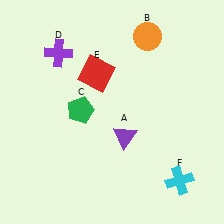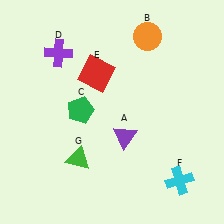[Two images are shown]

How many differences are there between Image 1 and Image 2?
There is 1 difference between the two images.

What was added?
A green triangle (G) was added in Image 2.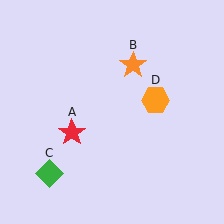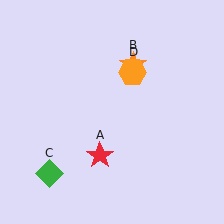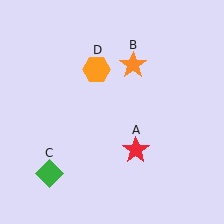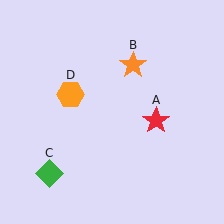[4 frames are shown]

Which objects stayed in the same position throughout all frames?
Orange star (object B) and green diamond (object C) remained stationary.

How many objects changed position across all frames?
2 objects changed position: red star (object A), orange hexagon (object D).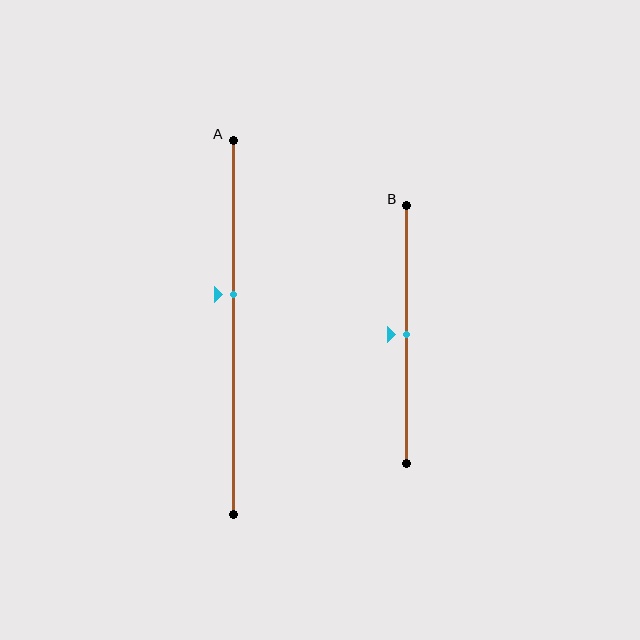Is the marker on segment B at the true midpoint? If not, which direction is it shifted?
Yes, the marker on segment B is at the true midpoint.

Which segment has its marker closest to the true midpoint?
Segment B has its marker closest to the true midpoint.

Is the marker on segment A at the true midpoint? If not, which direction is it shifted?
No, the marker on segment A is shifted upward by about 9% of the segment length.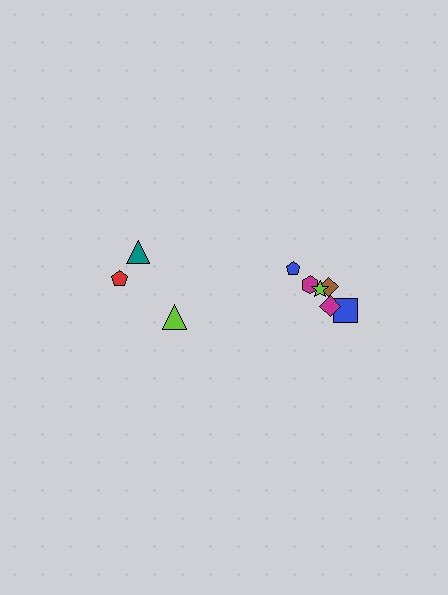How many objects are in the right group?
There are 7 objects.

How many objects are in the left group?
There are 3 objects.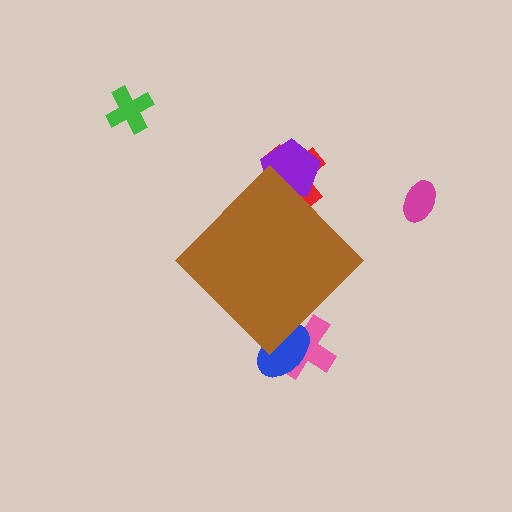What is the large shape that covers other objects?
A brown diamond.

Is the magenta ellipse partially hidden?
No, the magenta ellipse is fully visible.